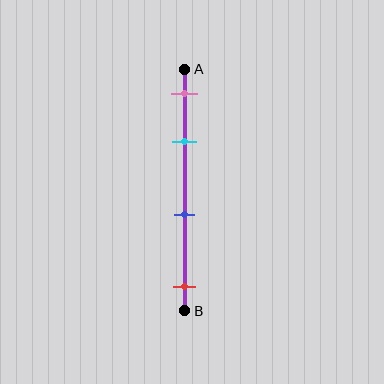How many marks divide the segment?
There are 4 marks dividing the segment.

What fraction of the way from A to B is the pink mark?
The pink mark is approximately 10% (0.1) of the way from A to B.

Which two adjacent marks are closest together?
The pink and cyan marks are the closest adjacent pair.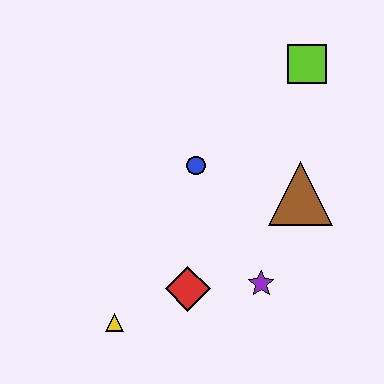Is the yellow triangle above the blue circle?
No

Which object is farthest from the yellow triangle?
The lime square is farthest from the yellow triangle.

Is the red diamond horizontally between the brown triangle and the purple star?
No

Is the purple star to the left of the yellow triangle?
No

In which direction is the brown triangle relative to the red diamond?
The brown triangle is to the right of the red diamond.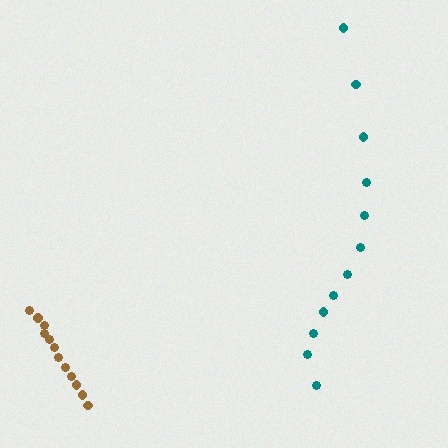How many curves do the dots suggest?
There are 2 distinct paths.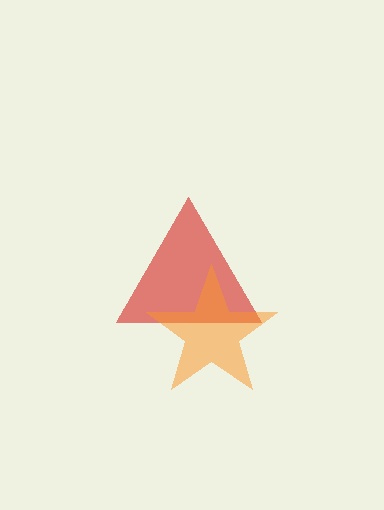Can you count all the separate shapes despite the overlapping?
Yes, there are 2 separate shapes.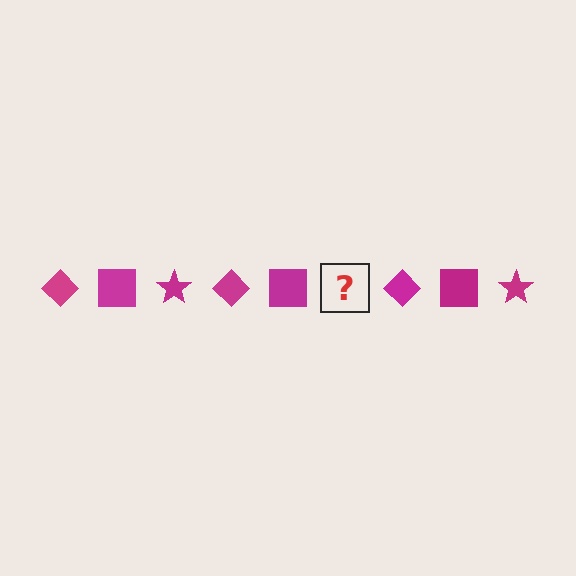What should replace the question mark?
The question mark should be replaced with a magenta star.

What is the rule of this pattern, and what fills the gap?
The rule is that the pattern cycles through diamond, square, star shapes in magenta. The gap should be filled with a magenta star.